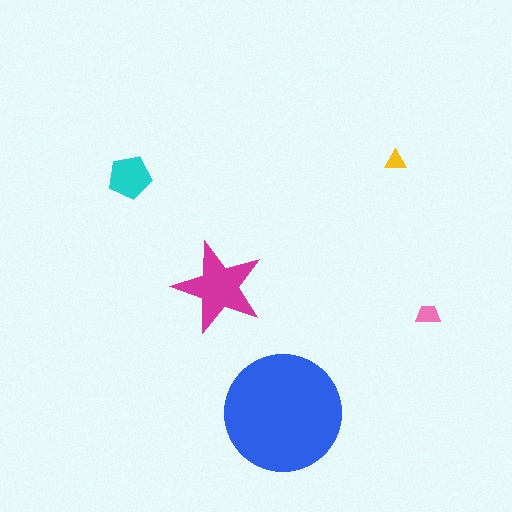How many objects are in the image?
There are 5 objects in the image.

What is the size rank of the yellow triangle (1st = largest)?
5th.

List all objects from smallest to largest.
The yellow triangle, the pink trapezoid, the cyan pentagon, the magenta star, the blue circle.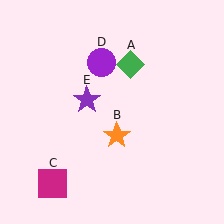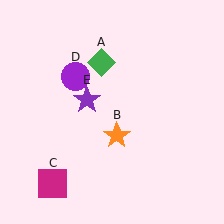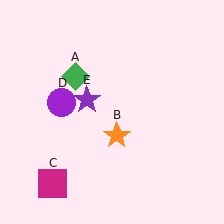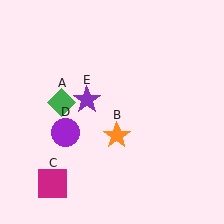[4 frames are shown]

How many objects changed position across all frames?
2 objects changed position: green diamond (object A), purple circle (object D).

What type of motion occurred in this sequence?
The green diamond (object A), purple circle (object D) rotated counterclockwise around the center of the scene.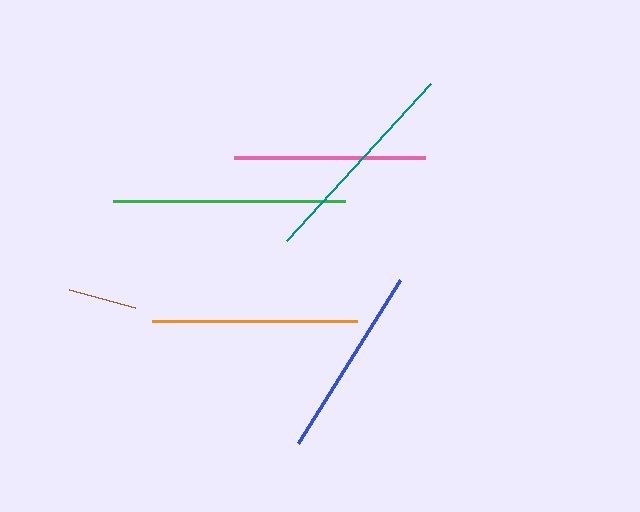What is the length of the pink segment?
The pink segment is approximately 191 pixels long.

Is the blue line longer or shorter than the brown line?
The blue line is longer than the brown line.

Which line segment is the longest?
The green line is the longest at approximately 232 pixels.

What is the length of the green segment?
The green segment is approximately 232 pixels long.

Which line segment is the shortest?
The brown line is the shortest at approximately 68 pixels.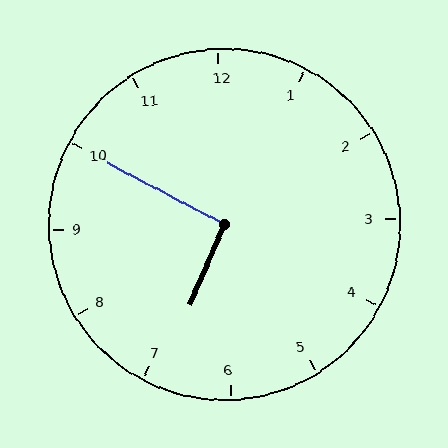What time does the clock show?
6:50.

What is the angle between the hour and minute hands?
Approximately 95 degrees.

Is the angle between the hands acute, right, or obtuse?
It is right.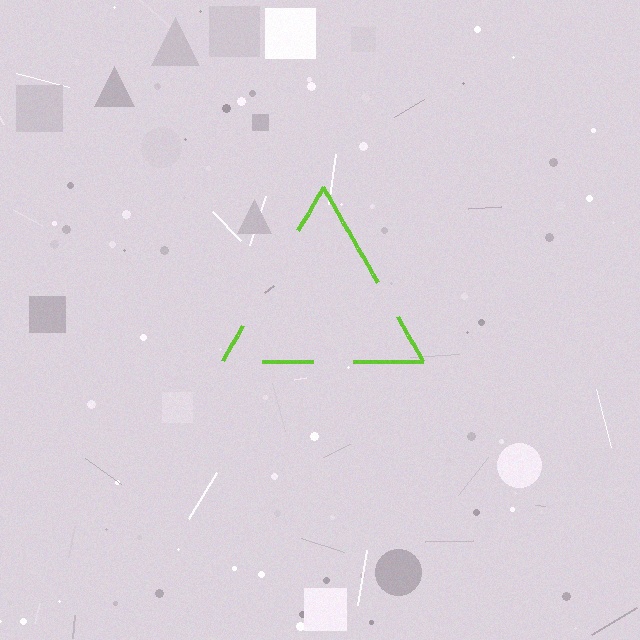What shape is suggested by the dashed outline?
The dashed outline suggests a triangle.